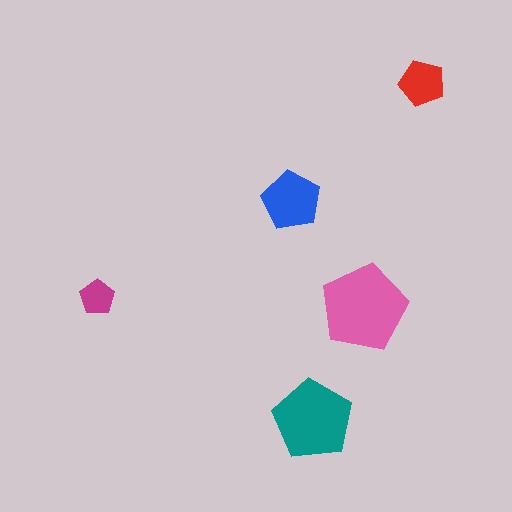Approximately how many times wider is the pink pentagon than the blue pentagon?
About 1.5 times wider.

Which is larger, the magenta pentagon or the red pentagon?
The red one.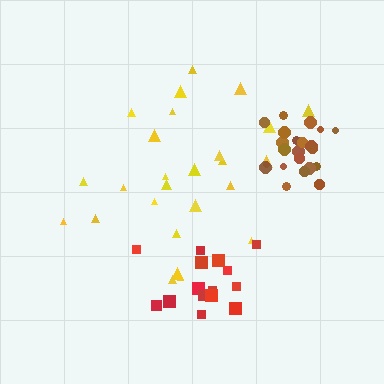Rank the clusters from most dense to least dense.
brown, red, yellow.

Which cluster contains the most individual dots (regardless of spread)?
Yellow (26).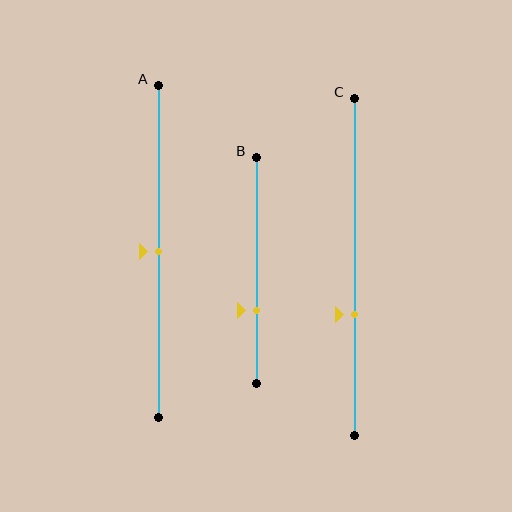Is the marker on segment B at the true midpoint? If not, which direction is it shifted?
No, the marker on segment B is shifted downward by about 18% of the segment length.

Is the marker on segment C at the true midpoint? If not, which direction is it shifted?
No, the marker on segment C is shifted downward by about 14% of the segment length.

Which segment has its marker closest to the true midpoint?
Segment A has its marker closest to the true midpoint.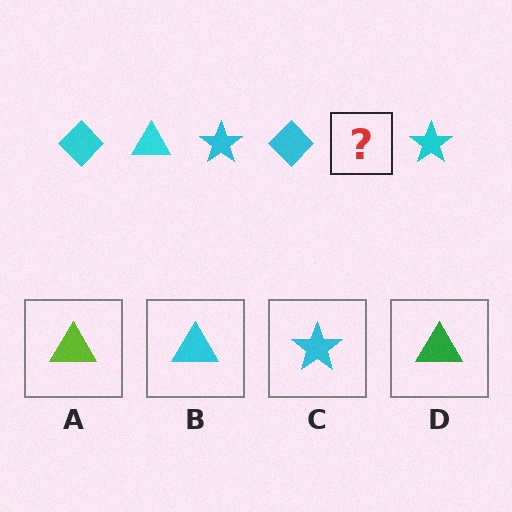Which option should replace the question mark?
Option B.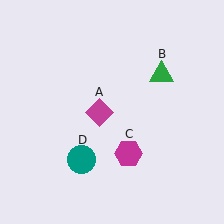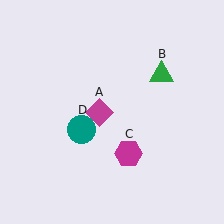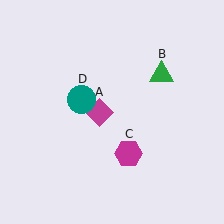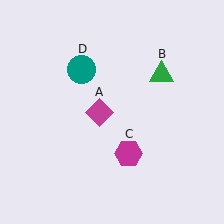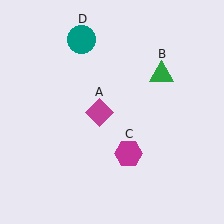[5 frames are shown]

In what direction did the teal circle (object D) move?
The teal circle (object D) moved up.